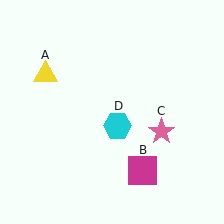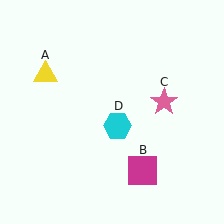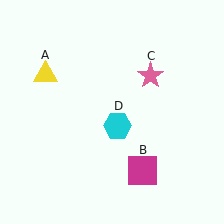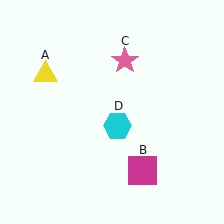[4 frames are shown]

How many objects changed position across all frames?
1 object changed position: pink star (object C).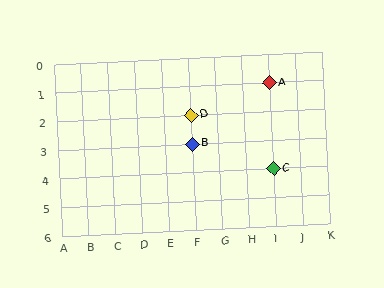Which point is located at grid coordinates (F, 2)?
Point D is at (F, 2).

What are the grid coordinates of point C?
Point C is at grid coordinates (I, 4).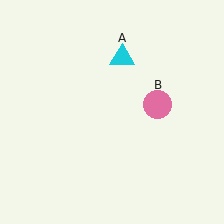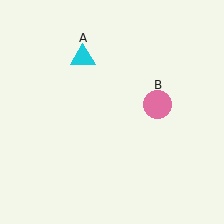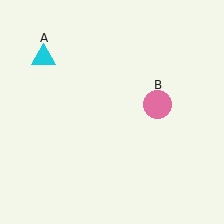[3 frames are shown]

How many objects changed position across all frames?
1 object changed position: cyan triangle (object A).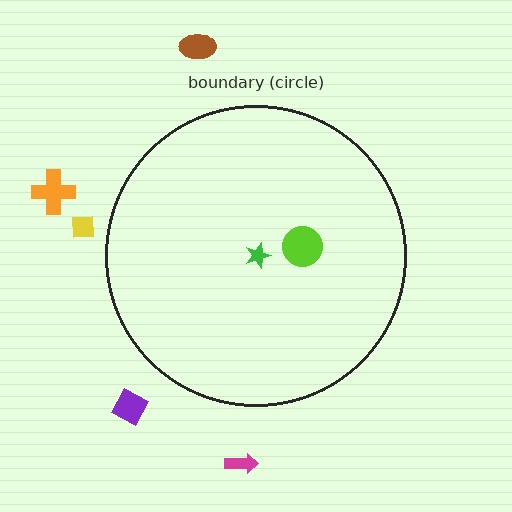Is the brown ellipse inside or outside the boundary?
Outside.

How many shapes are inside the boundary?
2 inside, 5 outside.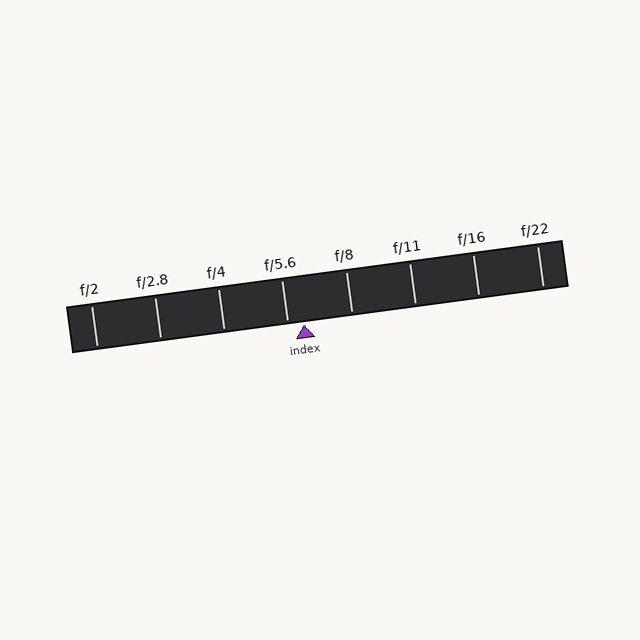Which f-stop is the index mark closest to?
The index mark is closest to f/5.6.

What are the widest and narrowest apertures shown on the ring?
The widest aperture shown is f/2 and the narrowest is f/22.